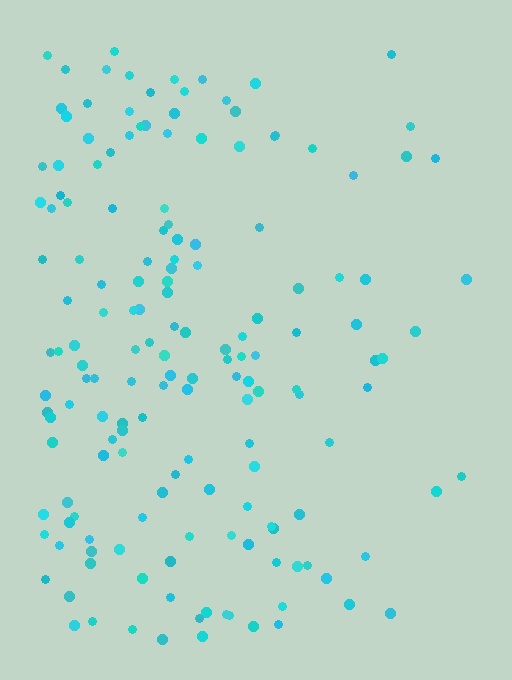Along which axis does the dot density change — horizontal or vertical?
Horizontal.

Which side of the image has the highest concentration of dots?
The left.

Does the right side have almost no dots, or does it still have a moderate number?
Still a moderate number, just noticeably fewer than the left.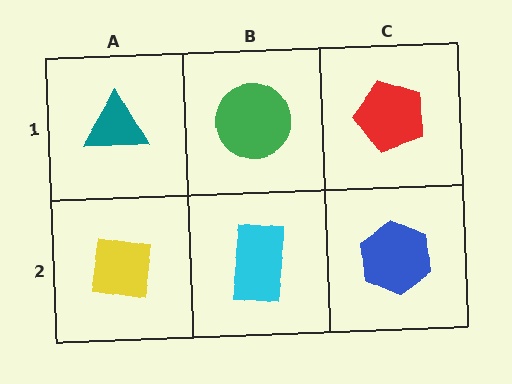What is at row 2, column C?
A blue hexagon.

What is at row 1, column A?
A teal triangle.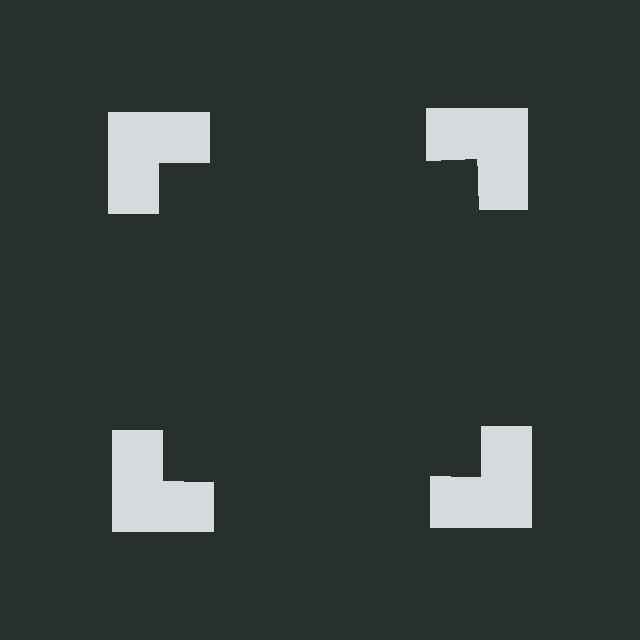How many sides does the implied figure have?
4 sides.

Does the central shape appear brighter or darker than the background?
It typically appears slightly darker than the background, even though no actual brightness change is drawn.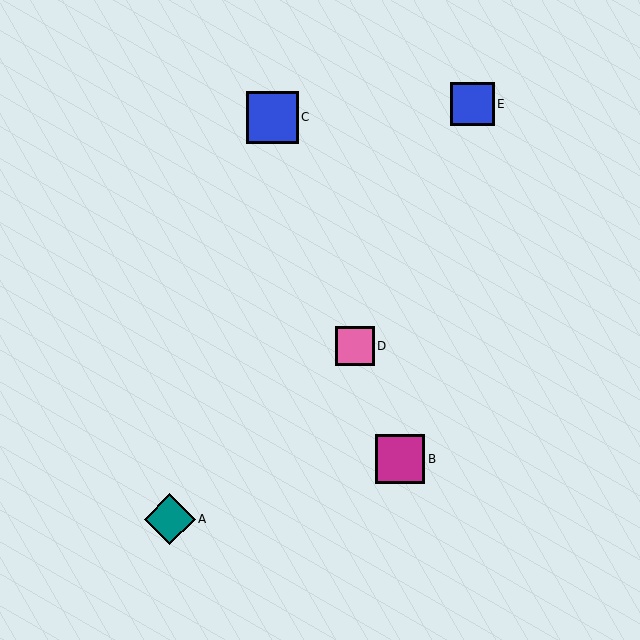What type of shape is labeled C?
Shape C is a blue square.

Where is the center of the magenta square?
The center of the magenta square is at (400, 459).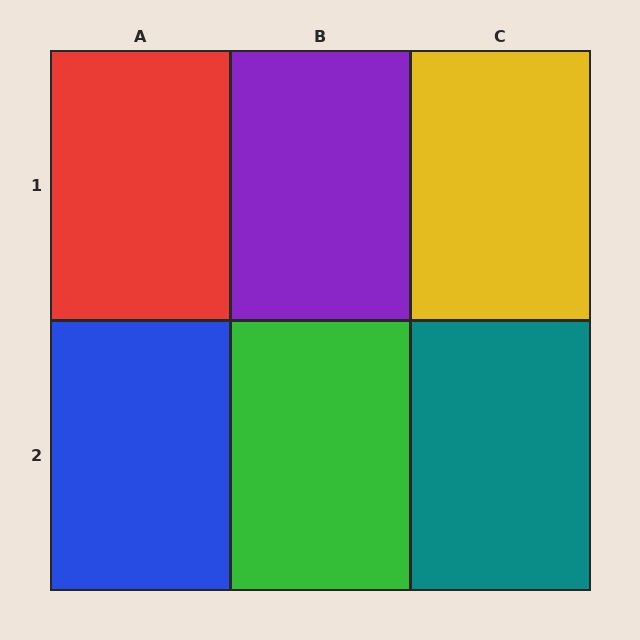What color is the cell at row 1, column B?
Purple.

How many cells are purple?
1 cell is purple.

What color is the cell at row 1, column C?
Yellow.